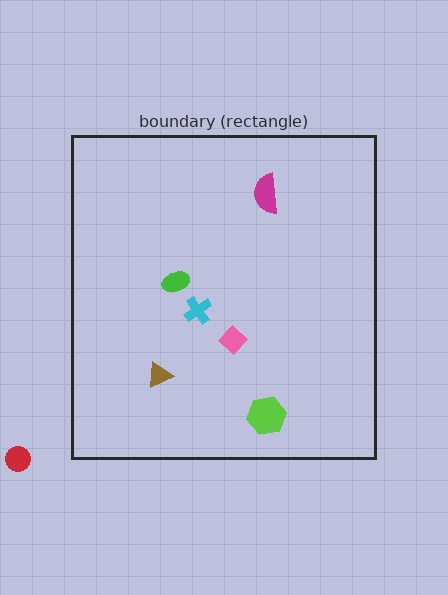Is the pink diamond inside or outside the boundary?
Inside.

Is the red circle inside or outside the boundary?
Outside.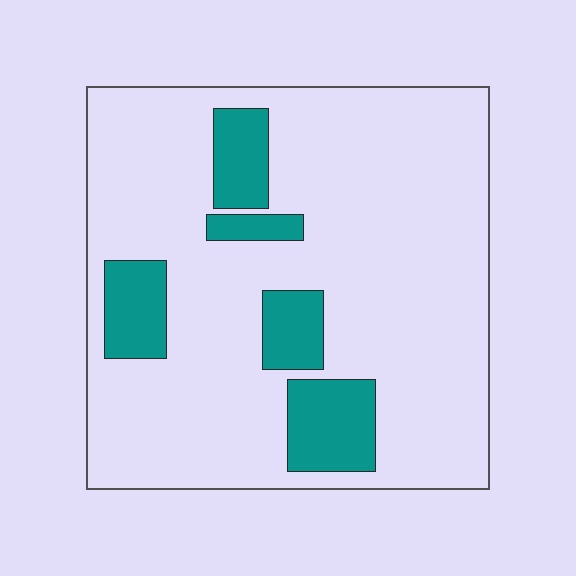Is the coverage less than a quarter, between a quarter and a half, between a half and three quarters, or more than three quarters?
Less than a quarter.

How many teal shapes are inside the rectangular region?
5.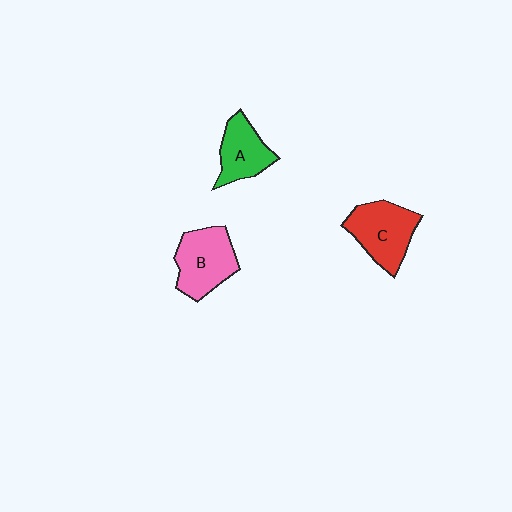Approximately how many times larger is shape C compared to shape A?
Approximately 1.3 times.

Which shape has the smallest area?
Shape A (green).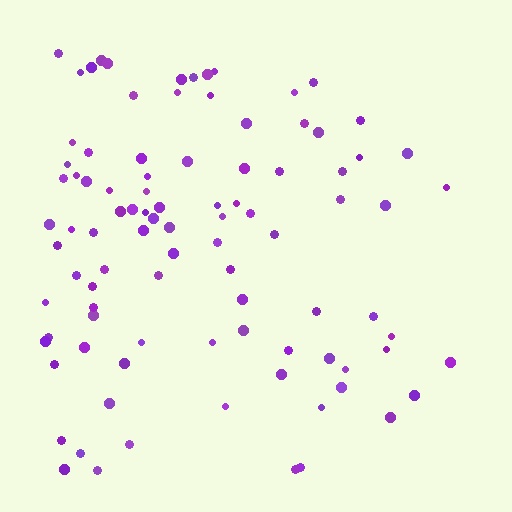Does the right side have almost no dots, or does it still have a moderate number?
Still a moderate number, just noticeably fewer than the left.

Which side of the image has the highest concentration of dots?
The left.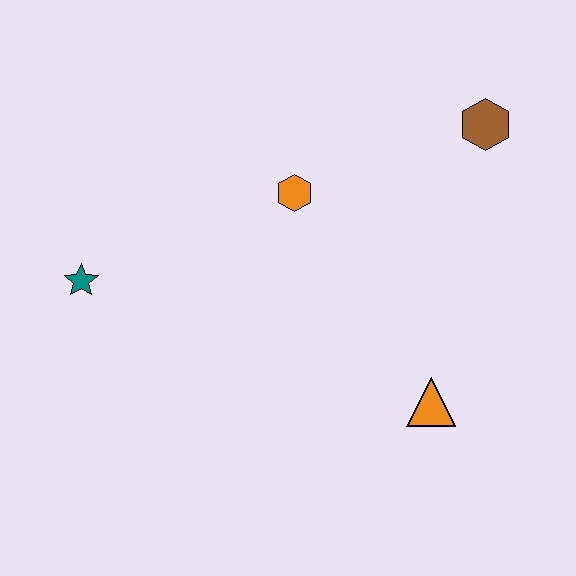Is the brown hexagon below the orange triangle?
No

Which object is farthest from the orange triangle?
The teal star is farthest from the orange triangle.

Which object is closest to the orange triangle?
The orange hexagon is closest to the orange triangle.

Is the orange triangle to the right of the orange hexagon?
Yes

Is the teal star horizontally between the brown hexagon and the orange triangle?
No